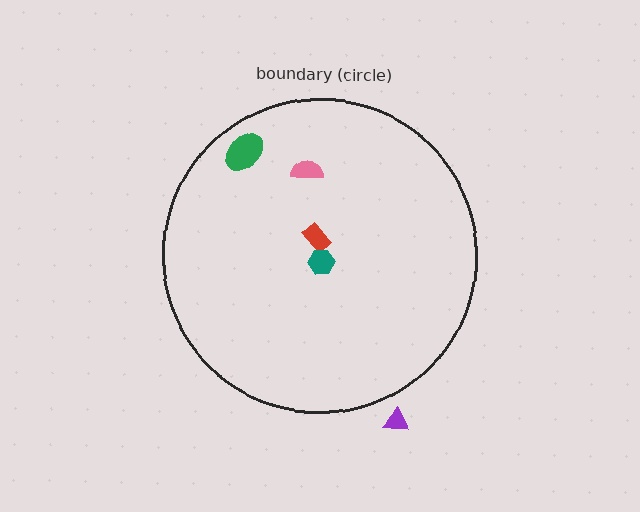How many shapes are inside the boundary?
4 inside, 1 outside.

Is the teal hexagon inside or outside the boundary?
Inside.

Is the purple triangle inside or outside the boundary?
Outside.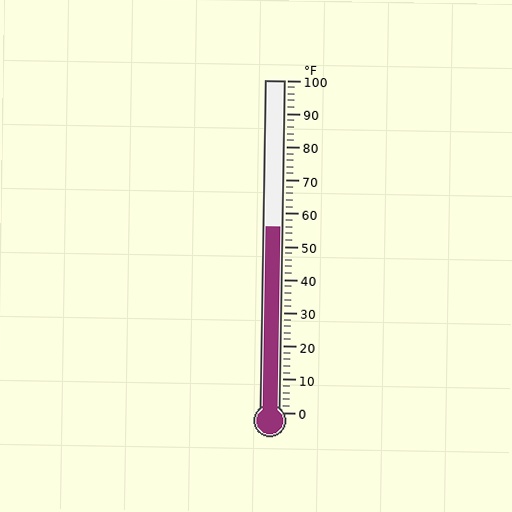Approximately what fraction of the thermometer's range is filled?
The thermometer is filled to approximately 55% of its range.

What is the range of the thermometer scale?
The thermometer scale ranges from 0°F to 100°F.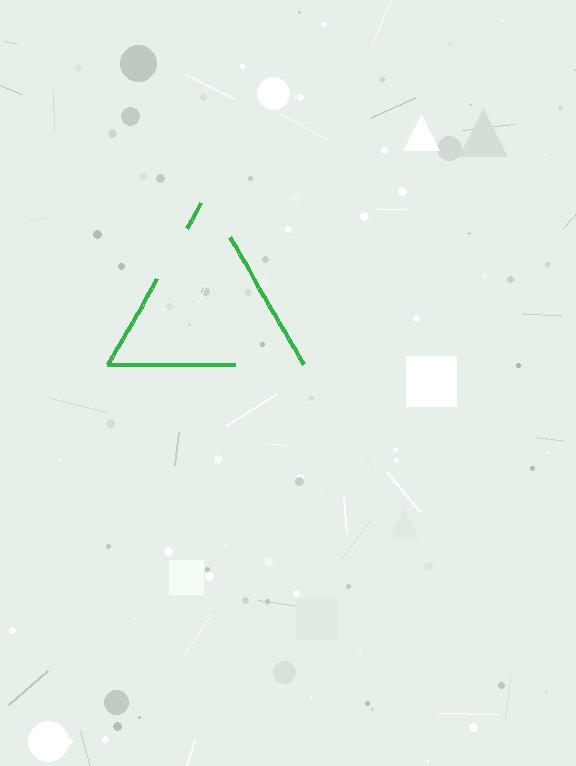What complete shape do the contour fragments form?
The contour fragments form a triangle.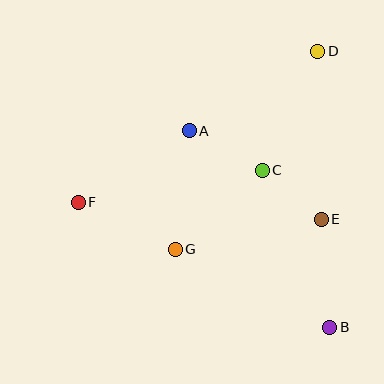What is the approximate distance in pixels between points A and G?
The distance between A and G is approximately 119 pixels.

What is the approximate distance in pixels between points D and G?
The distance between D and G is approximately 244 pixels.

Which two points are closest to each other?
Points C and E are closest to each other.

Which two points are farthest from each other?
Points D and F are farthest from each other.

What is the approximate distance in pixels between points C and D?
The distance between C and D is approximately 131 pixels.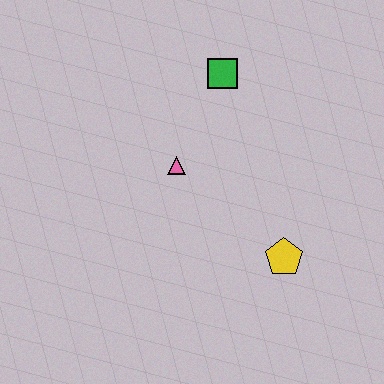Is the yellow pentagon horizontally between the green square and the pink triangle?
No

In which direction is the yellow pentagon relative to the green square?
The yellow pentagon is below the green square.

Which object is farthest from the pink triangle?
The yellow pentagon is farthest from the pink triangle.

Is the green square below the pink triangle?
No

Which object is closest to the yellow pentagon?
The pink triangle is closest to the yellow pentagon.